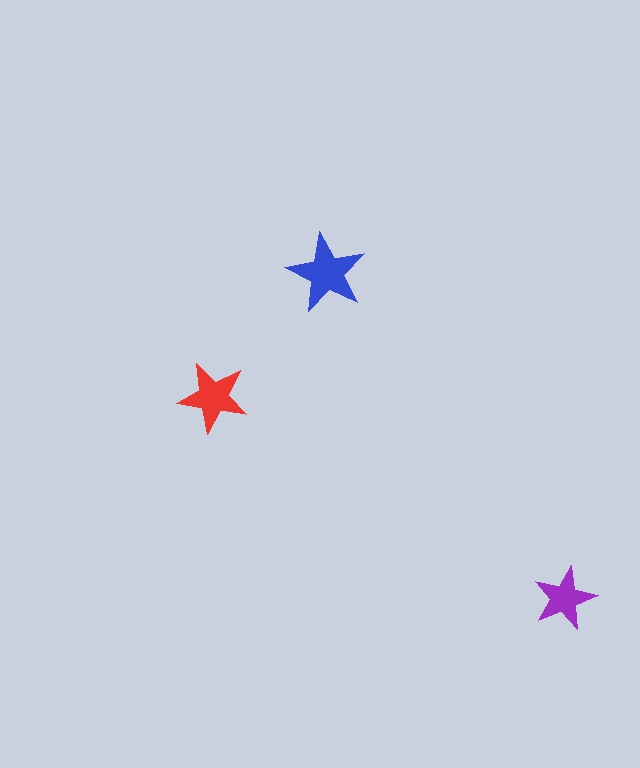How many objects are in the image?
There are 3 objects in the image.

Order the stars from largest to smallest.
the blue one, the red one, the purple one.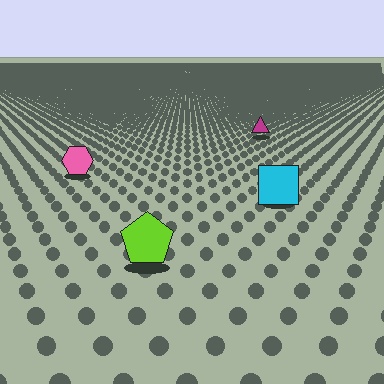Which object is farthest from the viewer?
The magenta triangle is farthest from the viewer. It appears smaller and the ground texture around it is denser.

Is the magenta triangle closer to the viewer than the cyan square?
No. The cyan square is closer — you can tell from the texture gradient: the ground texture is coarser near it.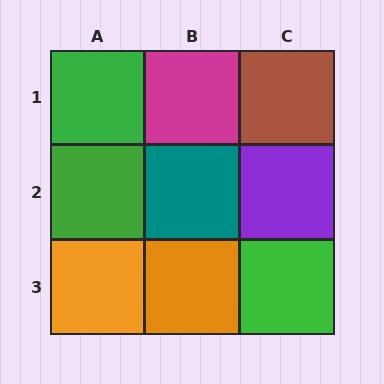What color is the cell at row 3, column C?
Green.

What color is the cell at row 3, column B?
Orange.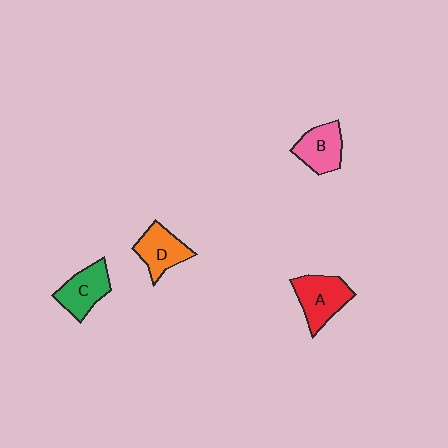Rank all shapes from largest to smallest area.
From largest to smallest: A (red), C (green), D (orange), B (pink).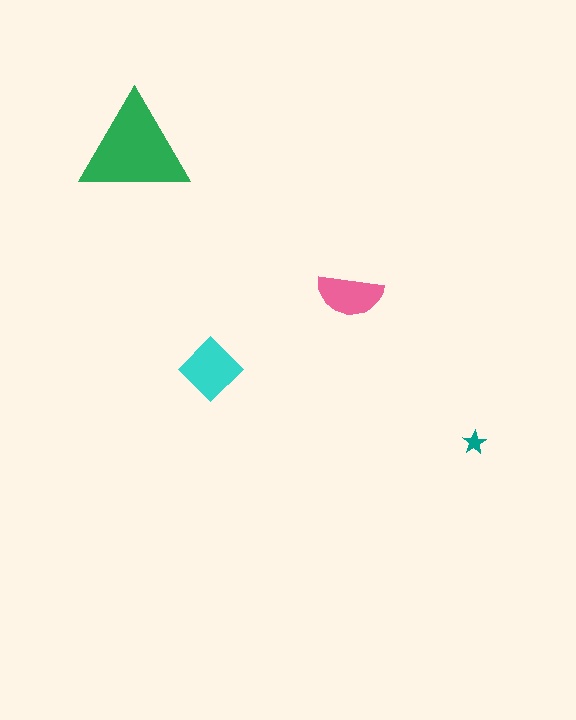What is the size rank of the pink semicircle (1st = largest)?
3rd.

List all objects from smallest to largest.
The teal star, the pink semicircle, the cyan diamond, the green triangle.